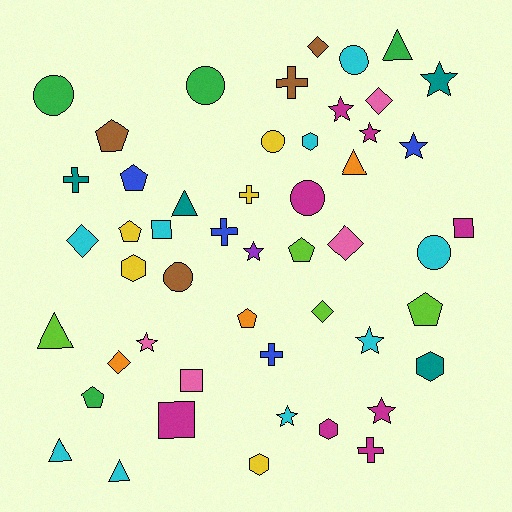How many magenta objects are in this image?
There are 8 magenta objects.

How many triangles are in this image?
There are 6 triangles.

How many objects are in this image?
There are 50 objects.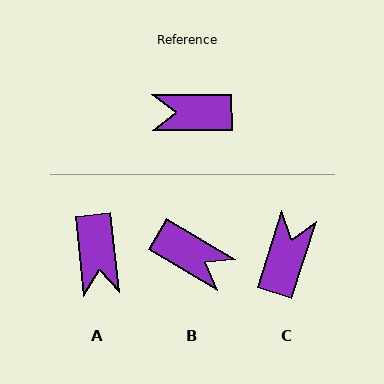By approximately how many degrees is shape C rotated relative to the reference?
Approximately 108 degrees clockwise.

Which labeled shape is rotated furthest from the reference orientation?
B, about 149 degrees away.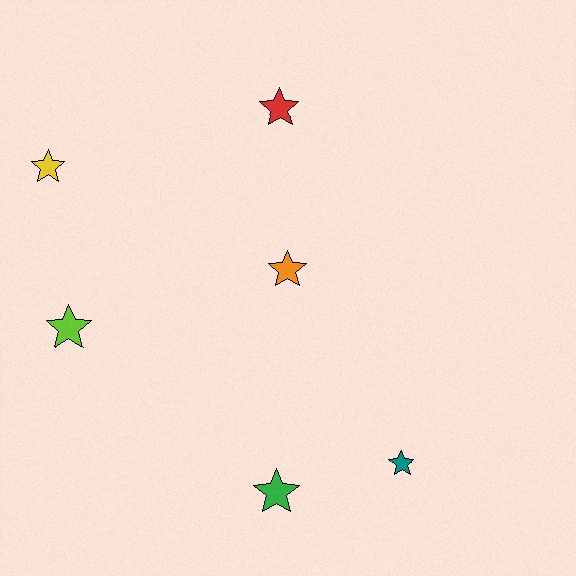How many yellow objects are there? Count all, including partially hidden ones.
There is 1 yellow object.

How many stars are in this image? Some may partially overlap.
There are 6 stars.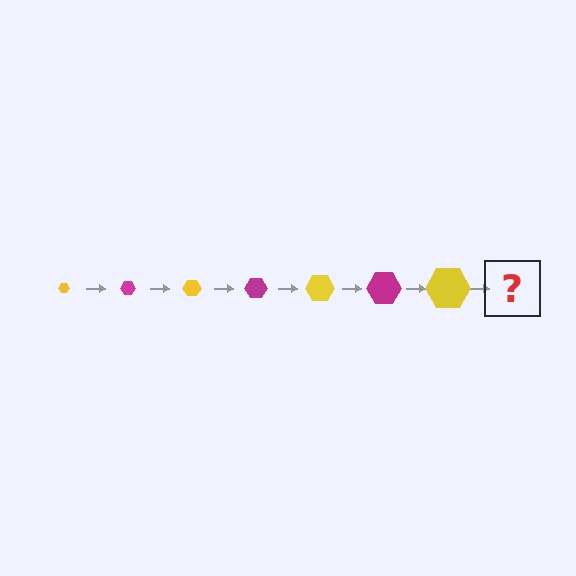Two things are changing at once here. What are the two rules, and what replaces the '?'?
The two rules are that the hexagon grows larger each step and the color cycles through yellow and magenta. The '?' should be a magenta hexagon, larger than the previous one.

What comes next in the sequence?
The next element should be a magenta hexagon, larger than the previous one.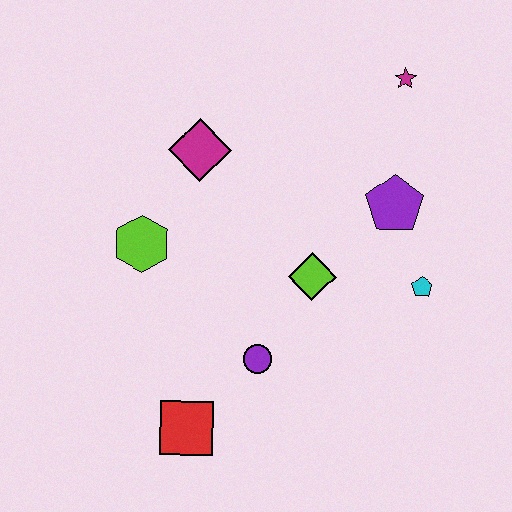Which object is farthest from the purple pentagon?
The red square is farthest from the purple pentagon.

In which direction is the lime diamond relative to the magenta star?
The lime diamond is below the magenta star.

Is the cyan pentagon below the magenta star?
Yes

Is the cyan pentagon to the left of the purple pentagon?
No